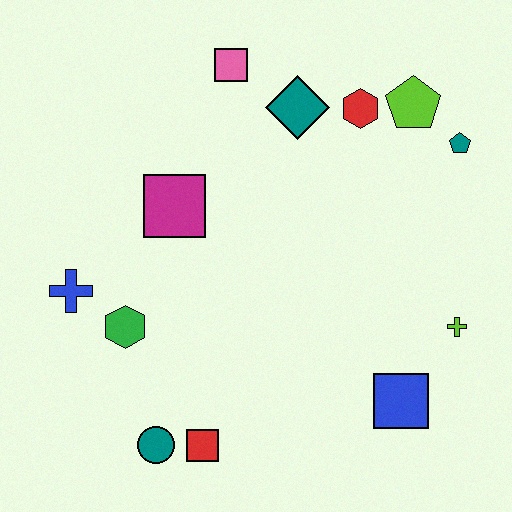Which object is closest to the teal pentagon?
The lime pentagon is closest to the teal pentagon.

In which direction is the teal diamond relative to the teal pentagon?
The teal diamond is to the left of the teal pentagon.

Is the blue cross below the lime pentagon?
Yes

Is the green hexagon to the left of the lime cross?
Yes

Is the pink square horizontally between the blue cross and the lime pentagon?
Yes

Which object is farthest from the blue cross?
The teal pentagon is farthest from the blue cross.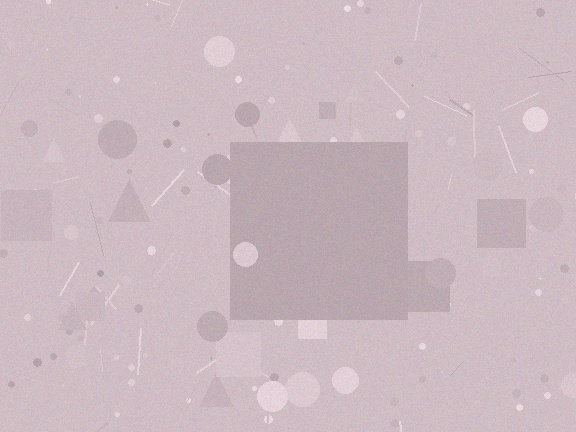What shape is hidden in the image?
A square is hidden in the image.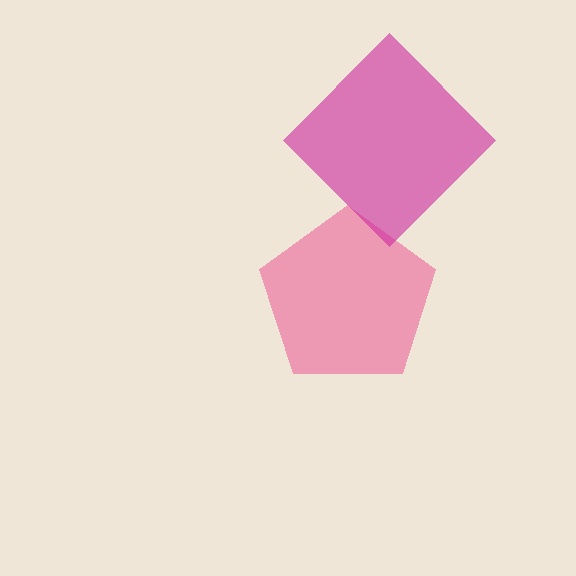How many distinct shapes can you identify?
There are 2 distinct shapes: a pink pentagon, a magenta diamond.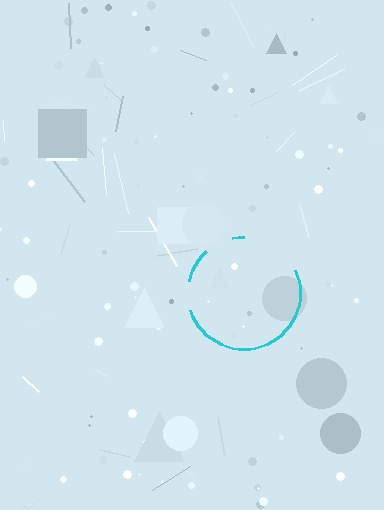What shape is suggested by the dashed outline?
The dashed outline suggests a circle.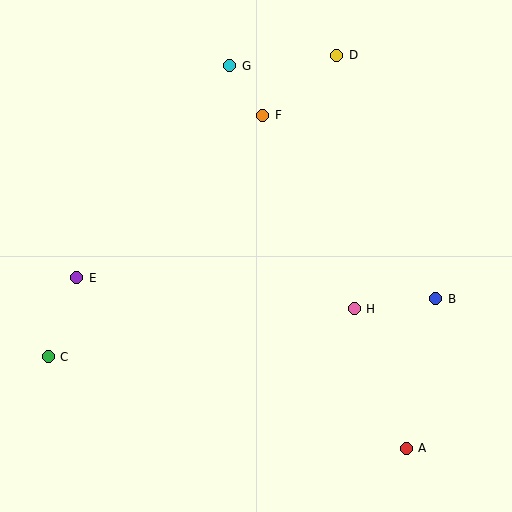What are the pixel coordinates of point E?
Point E is at (77, 278).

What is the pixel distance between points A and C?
The distance between A and C is 369 pixels.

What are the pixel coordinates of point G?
Point G is at (230, 66).